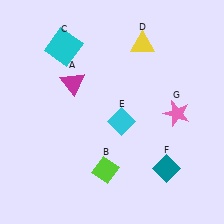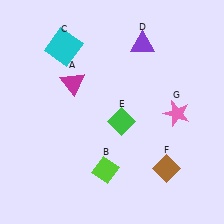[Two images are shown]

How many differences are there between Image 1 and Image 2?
There are 3 differences between the two images.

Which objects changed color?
D changed from yellow to purple. E changed from cyan to green. F changed from teal to brown.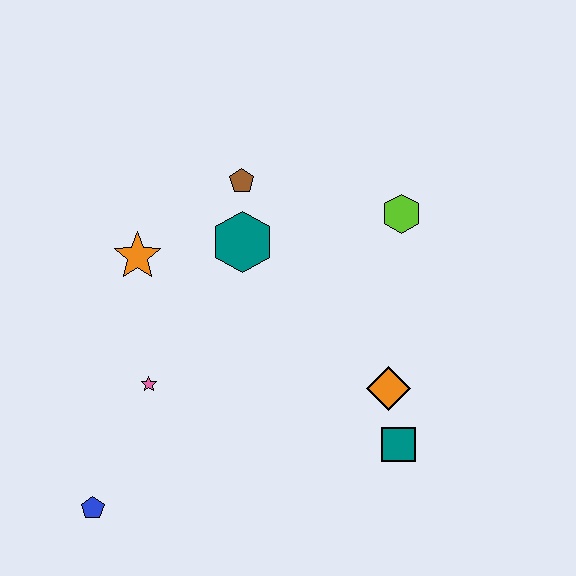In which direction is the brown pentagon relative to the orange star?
The brown pentagon is to the right of the orange star.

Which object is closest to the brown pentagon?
The teal hexagon is closest to the brown pentagon.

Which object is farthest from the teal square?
The orange star is farthest from the teal square.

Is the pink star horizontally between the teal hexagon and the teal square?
No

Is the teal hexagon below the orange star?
No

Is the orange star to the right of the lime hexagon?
No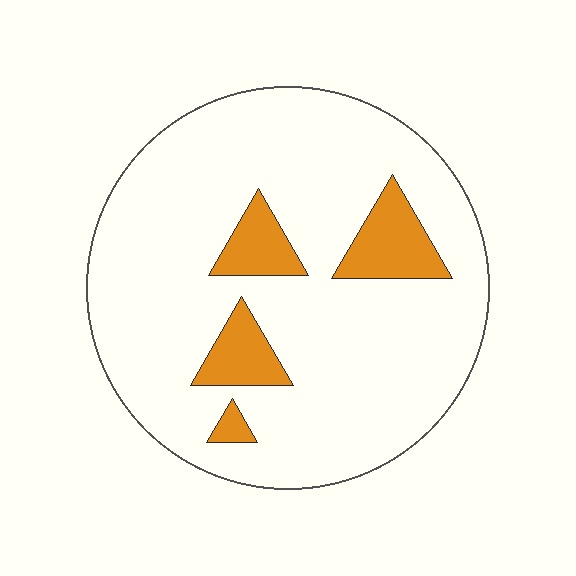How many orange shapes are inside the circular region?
4.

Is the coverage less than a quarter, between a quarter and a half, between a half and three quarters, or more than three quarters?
Less than a quarter.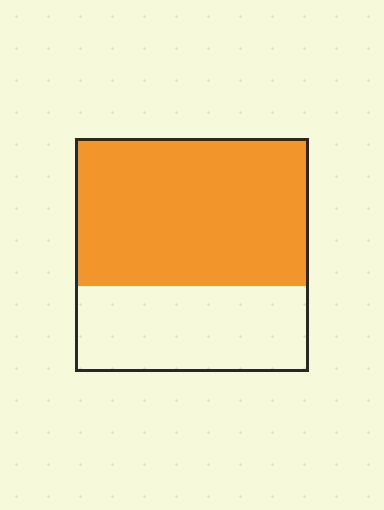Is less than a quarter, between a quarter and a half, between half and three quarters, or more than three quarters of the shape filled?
Between half and three quarters.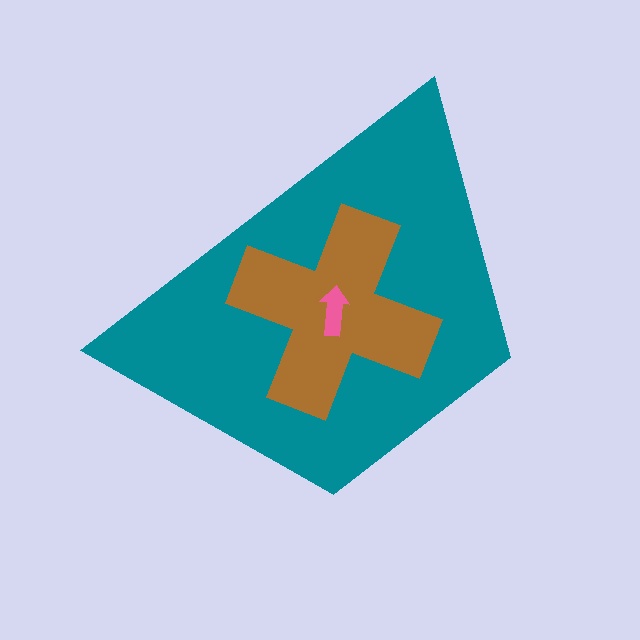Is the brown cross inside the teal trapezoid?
Yes.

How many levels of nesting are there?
3.